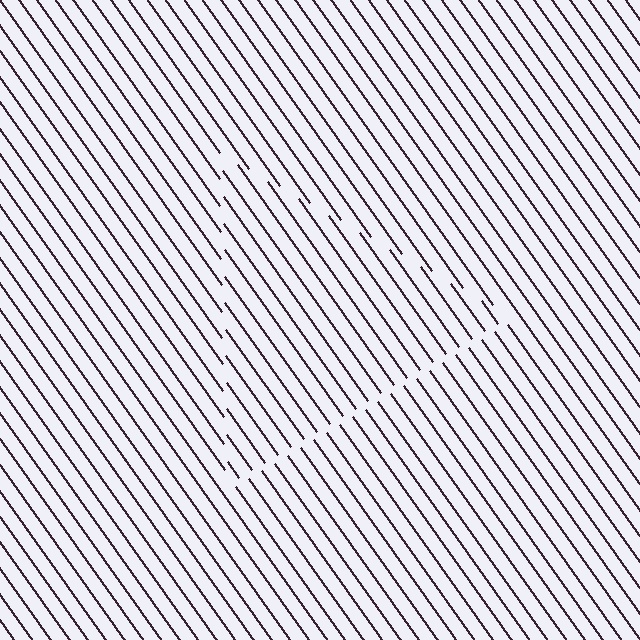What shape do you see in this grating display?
An illusory triangle. The interior of the shape contains the same grating, shifted by half a period — the contour is defined by the phase discontinuity where line-ends from the inner and outer gratings abut.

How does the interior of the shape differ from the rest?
The interior of the shape contains the same grating, shifted by half a period — the contour is defined by the phase discontinuity where line-ends from the inner and outer gratings abut.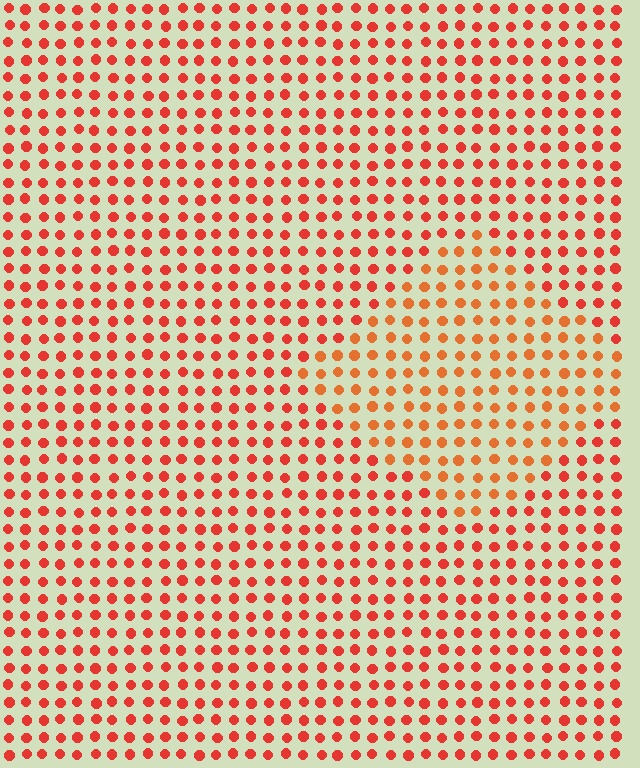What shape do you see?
I see a diamond.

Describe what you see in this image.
The image is filled with small red elements in a uniform arrangement. A diamond-shaped region is visible where the elements are tinted to a slightly different hue, forming a subtle color boundary.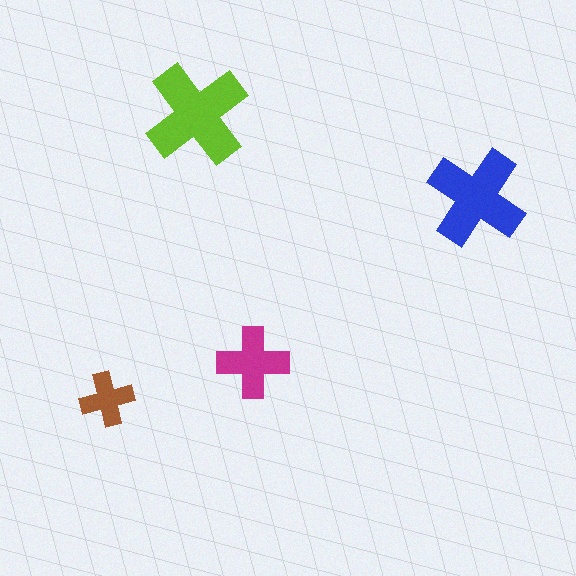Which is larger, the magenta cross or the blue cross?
The blue one.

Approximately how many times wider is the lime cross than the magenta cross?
About 1.5 times wider.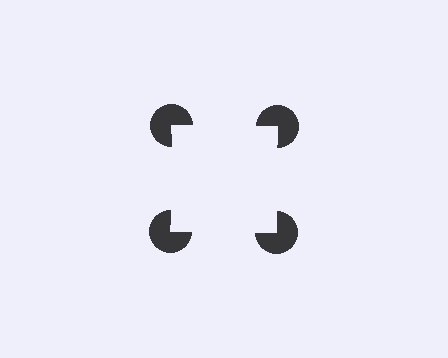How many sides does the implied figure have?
4 sides.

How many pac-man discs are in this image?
There are 4 — one at each vertex of the illusory square.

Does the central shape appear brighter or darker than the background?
It typically appears slightly brighter than the background, even though no actual brightness change is drawn.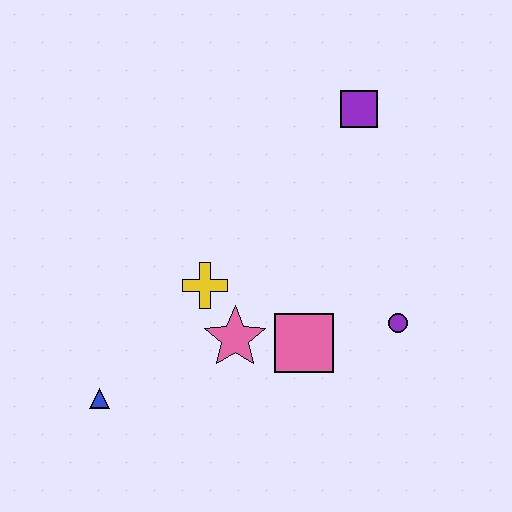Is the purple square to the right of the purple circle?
No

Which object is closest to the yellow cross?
The pink star is closest to the yellow cross.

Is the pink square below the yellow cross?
Yes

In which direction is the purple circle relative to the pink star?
The purple circle is to the right of the pink star.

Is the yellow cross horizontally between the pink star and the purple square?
No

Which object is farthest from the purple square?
The blue triangle is farthest from the purple square.